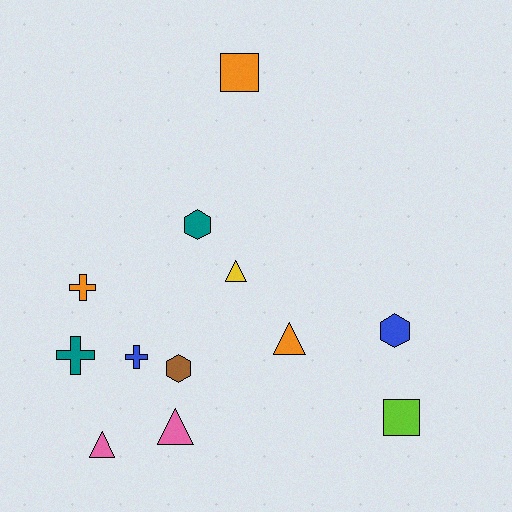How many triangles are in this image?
There are 4 triangles.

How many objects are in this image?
There are 12 objects.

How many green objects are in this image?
There are no green objects.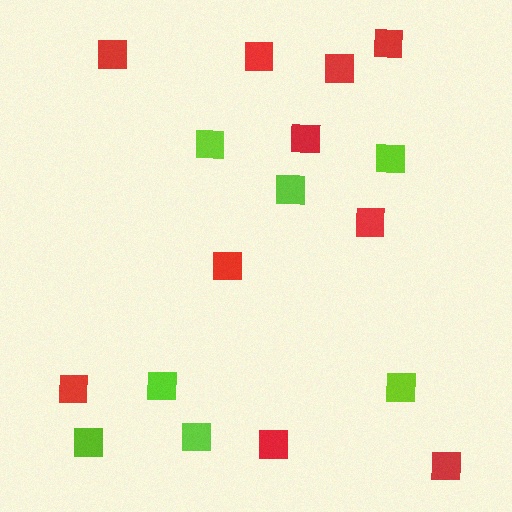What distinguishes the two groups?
There are 2 groups: one group of red squares (10) and one group of lime squares (7).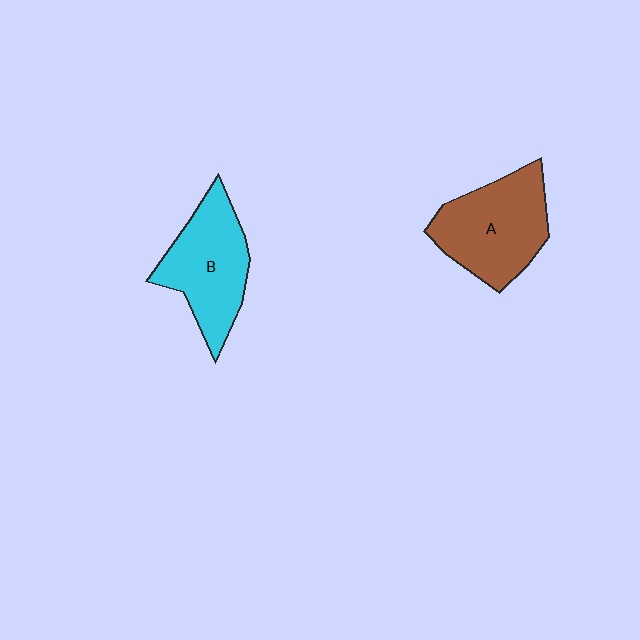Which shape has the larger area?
Shape A (brown).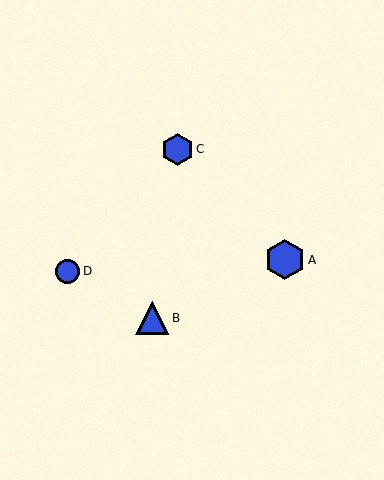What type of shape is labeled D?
Shape D is a blue circle.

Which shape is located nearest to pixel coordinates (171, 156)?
The blue hexagon (labeled C) at (177, 149) is nearest to that location.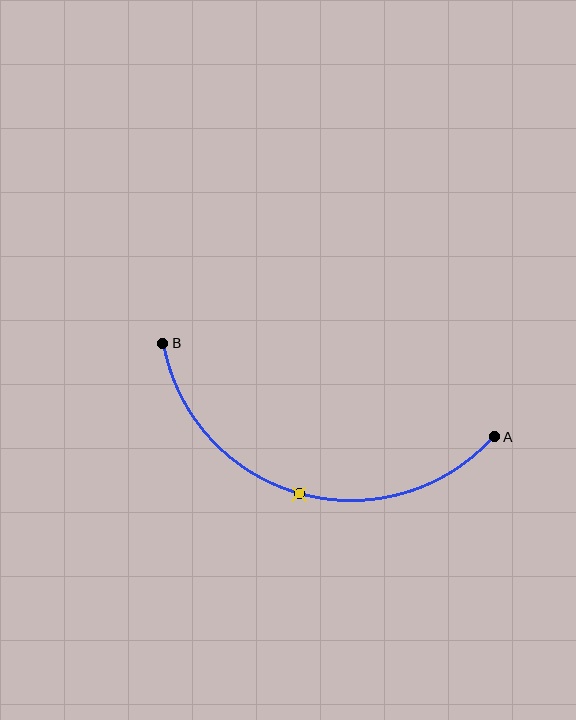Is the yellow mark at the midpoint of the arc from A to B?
Yes. The yellow mark lies on the arc at equal arc-length from both A and B — it is the arc midpoint.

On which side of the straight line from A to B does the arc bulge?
The arc bulges below the straight line connecting A and B.